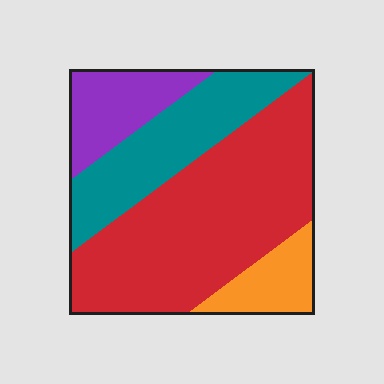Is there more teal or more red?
Red.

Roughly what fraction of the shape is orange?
Orange covers around 10% of the shape.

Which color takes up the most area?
Red, at roughly 50%.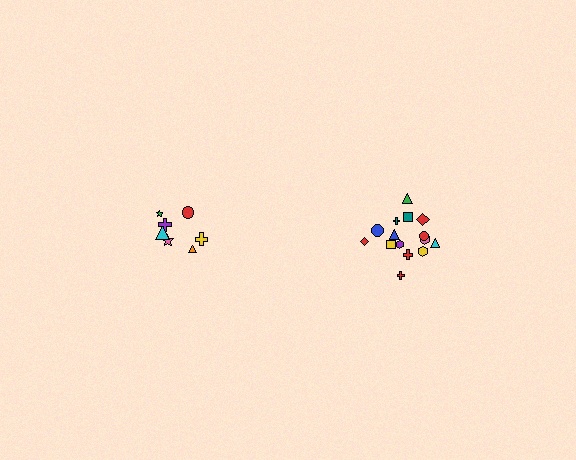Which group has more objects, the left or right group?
The right group.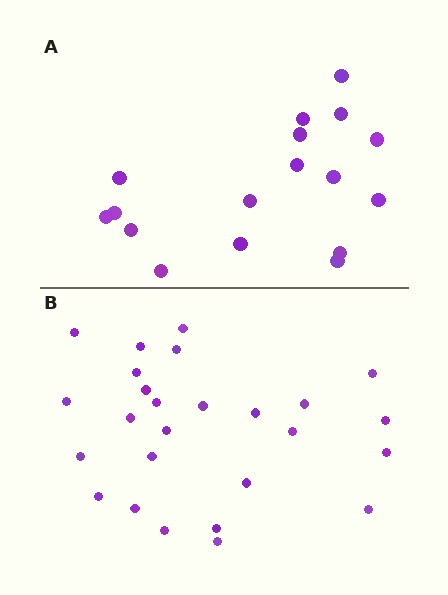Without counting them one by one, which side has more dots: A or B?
Region B (the bottom region) has more dots.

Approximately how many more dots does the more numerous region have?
Region B has roughly 8 or so more dots than region A.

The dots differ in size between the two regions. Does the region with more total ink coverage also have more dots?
No. Region A has more total ink coverage because its dots are larger, but region B actually contains more individual dots. Total area can be misleading — the number of items is what matters here.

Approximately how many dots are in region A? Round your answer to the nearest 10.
About 20 dots. (The exact count is 17, which rounds to 20.)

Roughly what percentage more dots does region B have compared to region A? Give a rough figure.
About 55% more.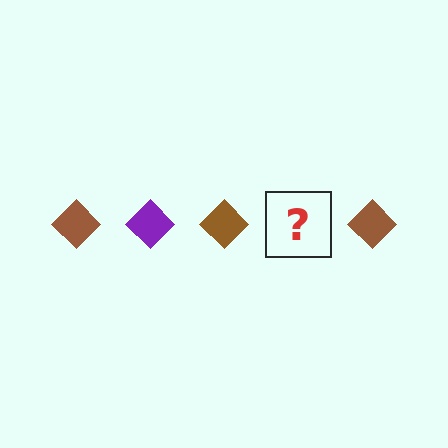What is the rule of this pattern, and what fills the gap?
The rule is that the pattern cycles through brown, purple diamonds. The gap should be filled with a purple diamond.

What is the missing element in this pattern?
The missing element is a purple diamond.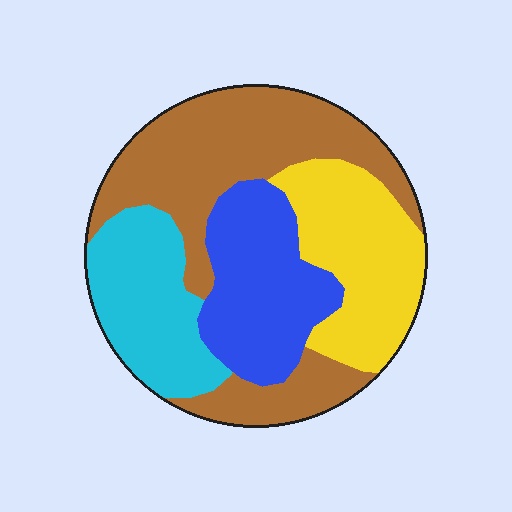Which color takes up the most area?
Brown, at roughly 40%.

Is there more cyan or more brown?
Brown.